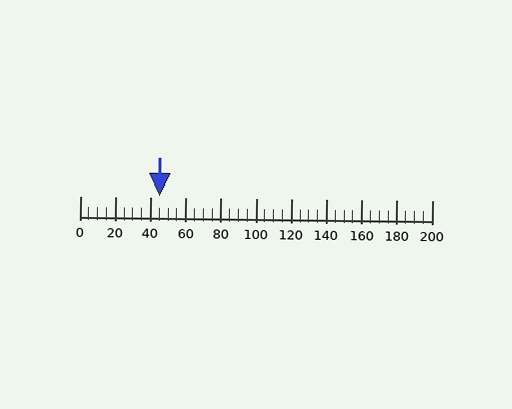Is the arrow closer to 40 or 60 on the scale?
The arrow is closer to 40.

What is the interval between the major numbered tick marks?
The major tick marks are spaced 20 units apart.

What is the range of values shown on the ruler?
The ruler shows values from 0 to 200.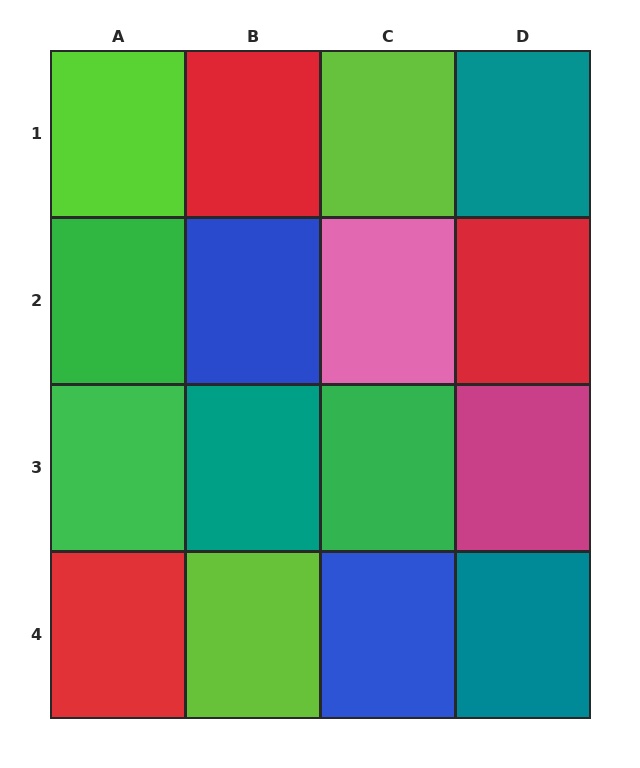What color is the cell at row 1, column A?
Lime.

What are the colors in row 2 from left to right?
Green, blue, pink, red.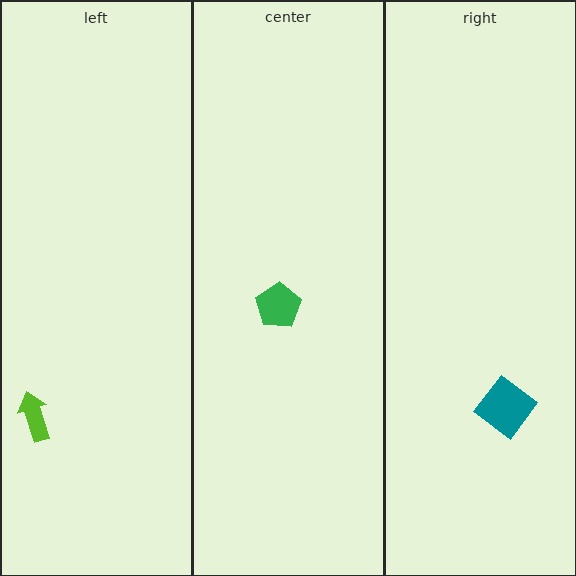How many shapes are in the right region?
1.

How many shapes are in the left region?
1.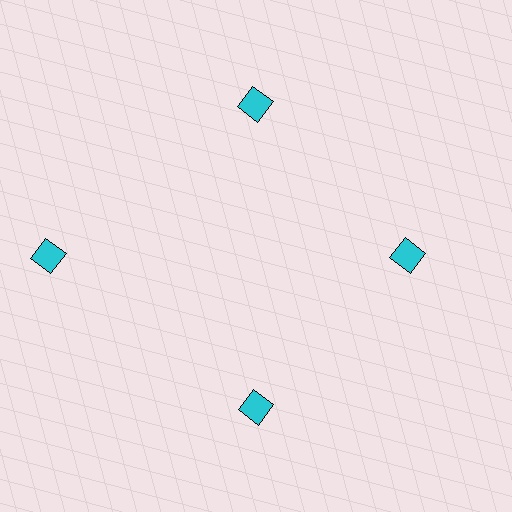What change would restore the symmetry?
The symmetry would be restored by moving it inward, back onto the ring so that all 4 diamonds sit at equal angles and equal distance from the center.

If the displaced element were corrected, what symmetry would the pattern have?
It would have 4-fold rotational symmetry — the pattern would map onto itself every 90 degrees.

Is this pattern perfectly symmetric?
No. The 4 cyan diamonds are arranged in a ring, but one element near the 9 o'clock position is pushed outward from the center, breaking the 4-fold rotational symmetry.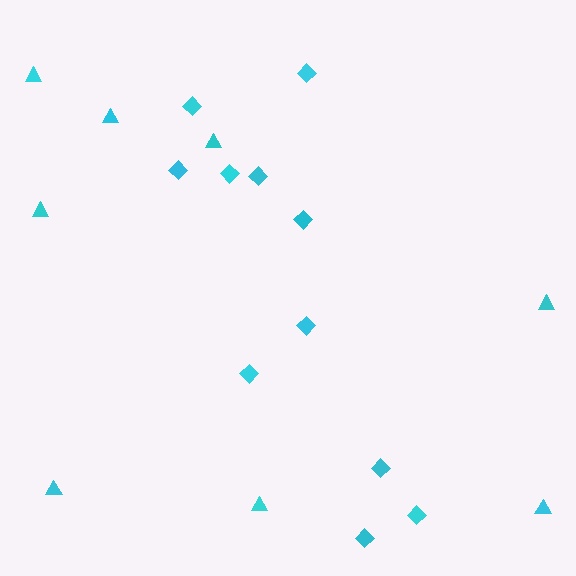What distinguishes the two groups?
There are 2 groups: one group of diamonds (11) and one group of triangles (8).